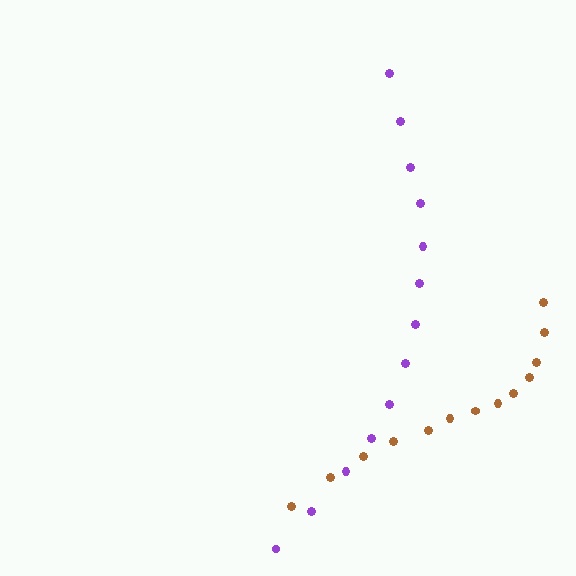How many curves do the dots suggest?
There are 2 distinct paths.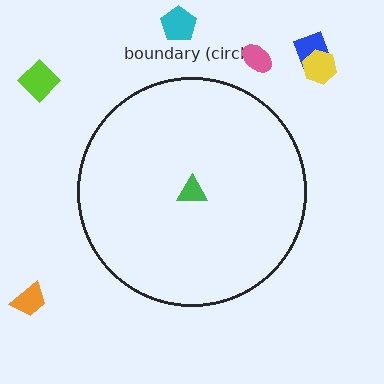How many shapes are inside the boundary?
1 inside, 6 outside.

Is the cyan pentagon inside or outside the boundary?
Outside.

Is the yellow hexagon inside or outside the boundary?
Outside.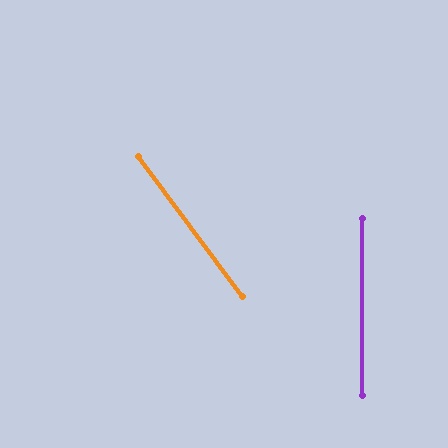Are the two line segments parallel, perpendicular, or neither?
Neither parallel nor perpendicular — they differ by about 36°.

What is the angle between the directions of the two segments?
Approximately 36 degrees.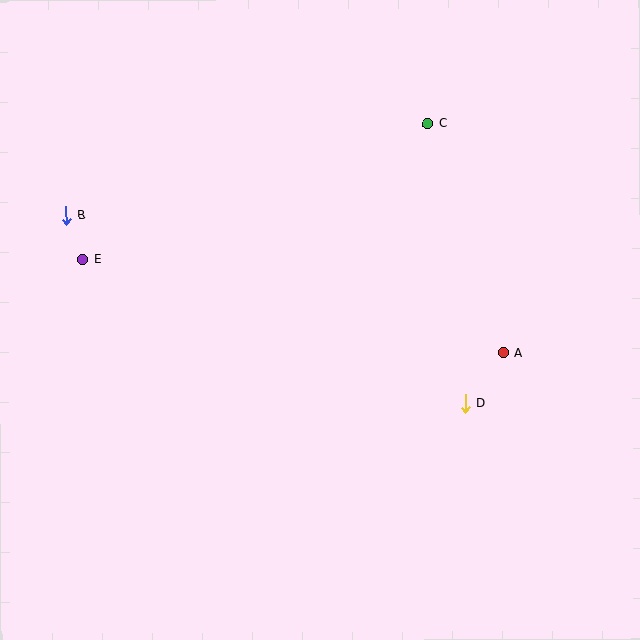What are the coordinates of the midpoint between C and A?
The midpoint between C and A is at (465, 238).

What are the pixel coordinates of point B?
Point B is at (66, 215).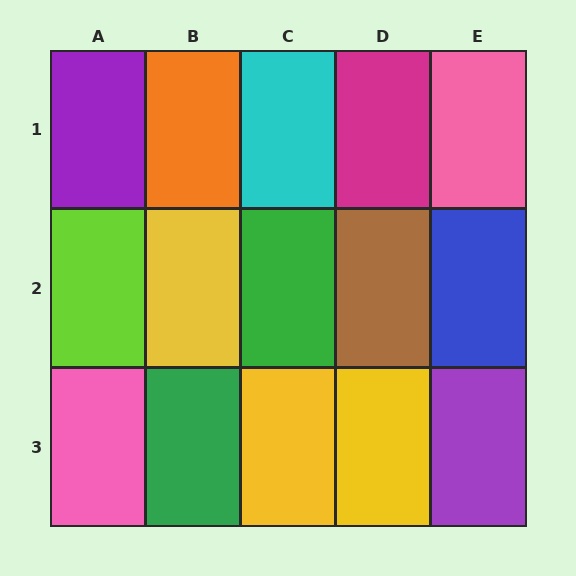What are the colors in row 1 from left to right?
Purple, orange, cyan, magenta, pink.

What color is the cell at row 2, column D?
Brown.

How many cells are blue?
1 cell is blue.